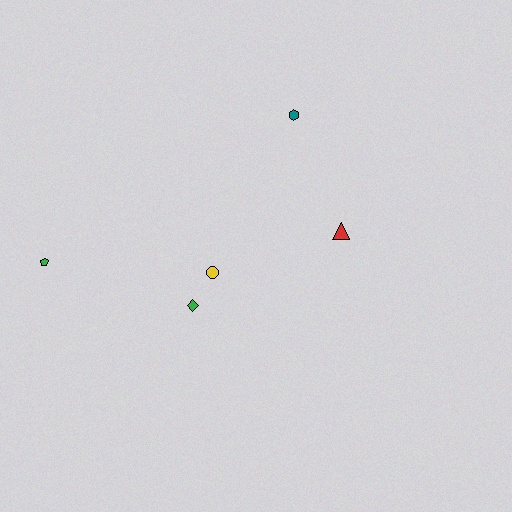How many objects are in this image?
There are 5 objects.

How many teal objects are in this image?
There is 1 teal object.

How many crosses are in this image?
There are no crosses.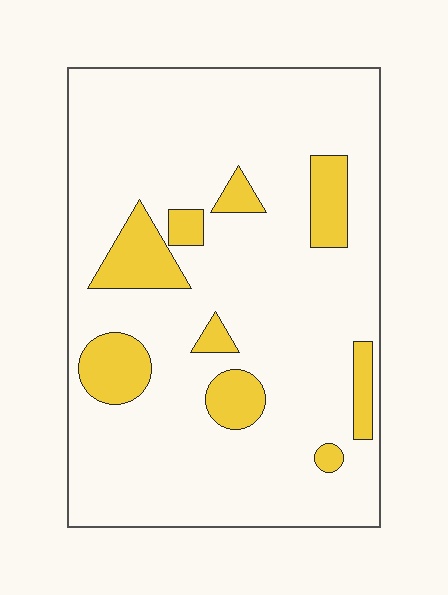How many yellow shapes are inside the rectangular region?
9.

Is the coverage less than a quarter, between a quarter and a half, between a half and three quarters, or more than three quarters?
Less than a quarter.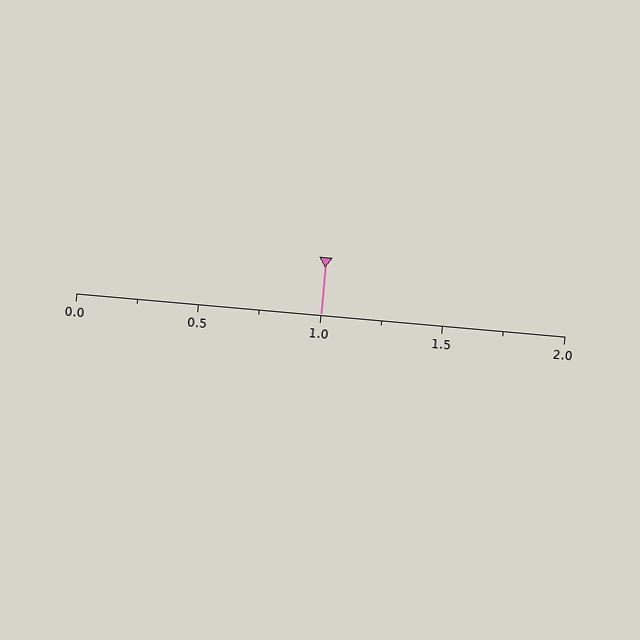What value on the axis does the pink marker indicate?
The marker indicates approximately 1.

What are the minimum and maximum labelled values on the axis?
The axis runs from 0.0 to 2.0.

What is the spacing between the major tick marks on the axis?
The major ticks are spaced 0.5 apart.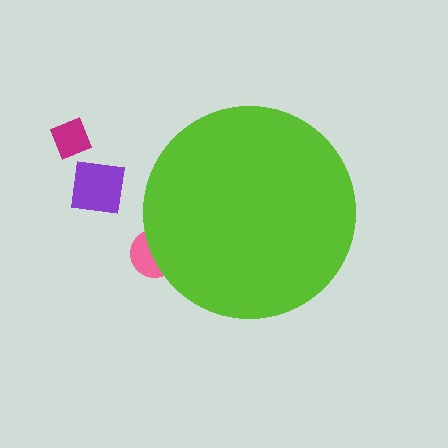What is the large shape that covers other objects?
A lime circle.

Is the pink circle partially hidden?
Yes, the pink circle is partially hidden behind the lime circle.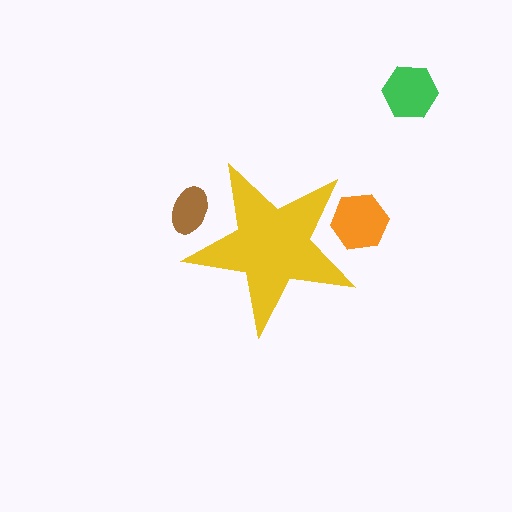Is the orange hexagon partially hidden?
Yes, the orange hexagon is partially hidden behind the yellow star.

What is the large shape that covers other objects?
A yellow star.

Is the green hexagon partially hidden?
No, the green hexagon is fully visible.